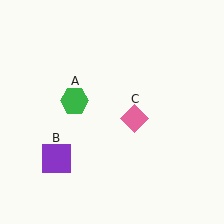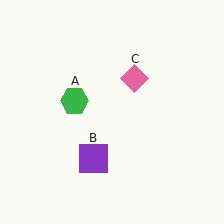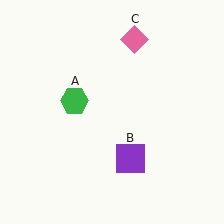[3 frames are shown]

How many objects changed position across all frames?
2 objects changed position: purple square (object B), pink diamond (object C).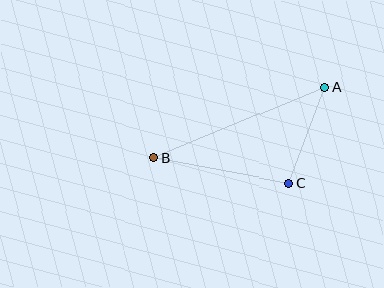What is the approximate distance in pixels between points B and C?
The distance between B and C is approximately 137 pixels.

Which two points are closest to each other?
Points A and C are closest to each other.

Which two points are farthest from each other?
Points A and B are farthest from each other.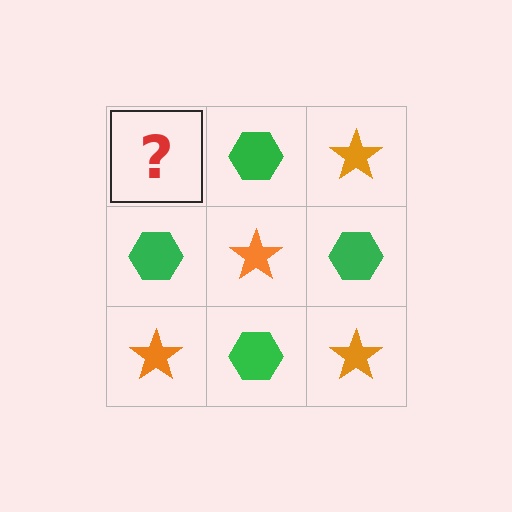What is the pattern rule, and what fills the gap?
The rule is that it alternates orange star and green hexagon in a checkerboard pattern. The gap should be filled with an orange star.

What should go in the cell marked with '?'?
The missing cell should contain an orange star.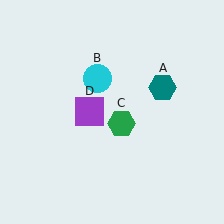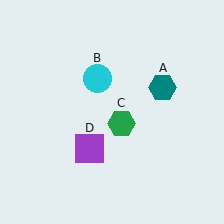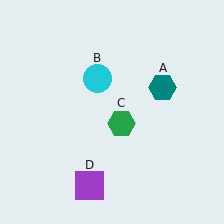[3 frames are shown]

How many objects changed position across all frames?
1 object changed position: purple square (object D).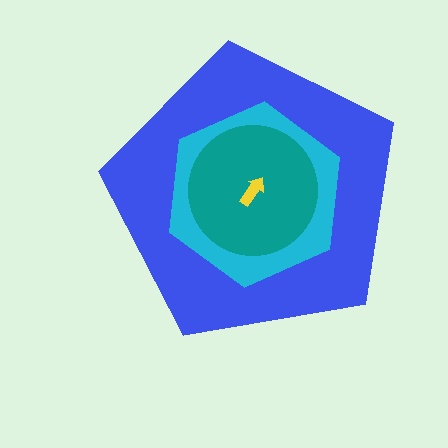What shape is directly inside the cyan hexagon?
The teal circle.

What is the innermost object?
The yellow arrow.